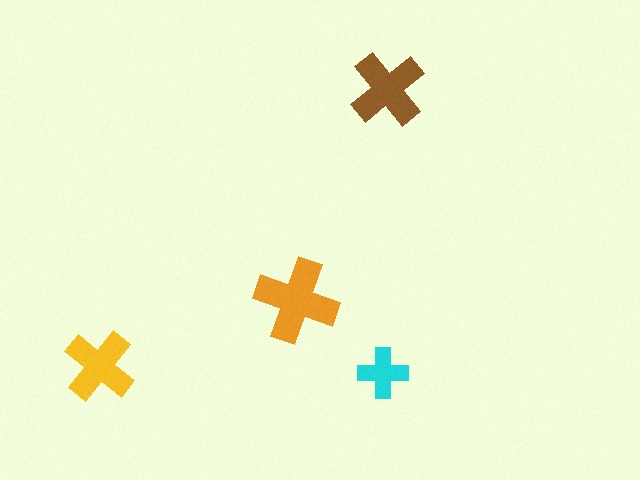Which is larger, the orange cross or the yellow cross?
The orange one.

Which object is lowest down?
The cyan cross is bottommost.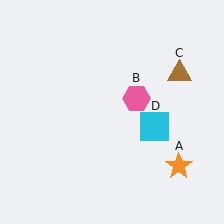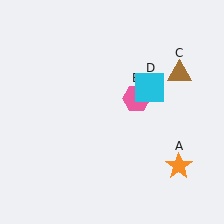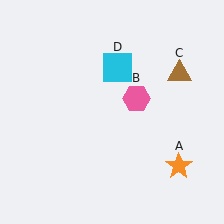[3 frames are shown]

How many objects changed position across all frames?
1 object changed position: cyan square (object D).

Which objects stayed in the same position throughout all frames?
Orange star (object A) and pink hexagon (object B) and brown triangle (object C) remained stationary.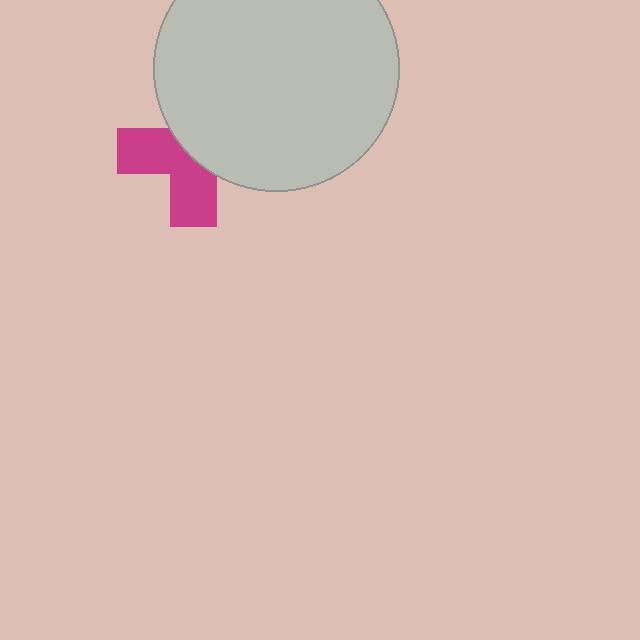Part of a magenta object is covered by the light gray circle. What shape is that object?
It is a cross.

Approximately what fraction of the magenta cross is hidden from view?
Roughly 53% of the magenta cross is hidden behind the light gray circle.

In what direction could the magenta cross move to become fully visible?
The magenta cross could move toward the lower-left. That would shift it out from behind the light gray circle entirely.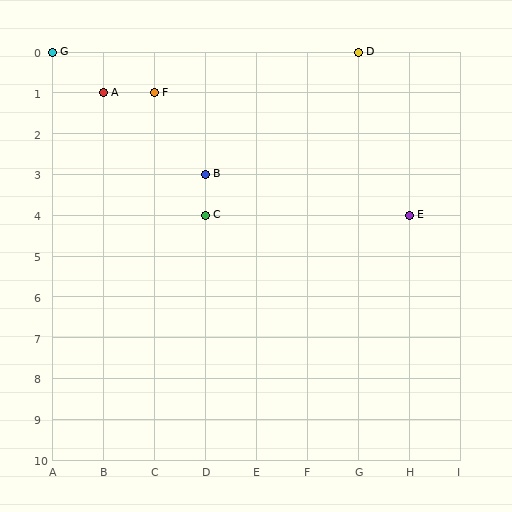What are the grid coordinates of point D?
Point D is at grid coordinates (G, 0).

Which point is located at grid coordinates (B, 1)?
Point A is at (B, 1).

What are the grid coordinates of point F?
Point F is at grid coordinates (C, 1).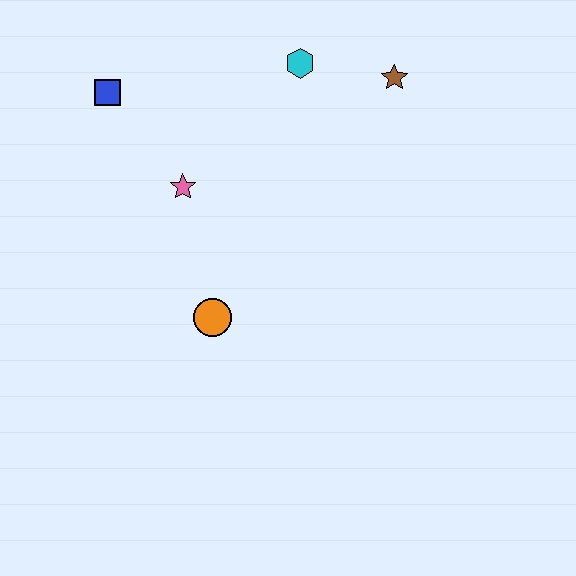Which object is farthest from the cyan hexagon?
The orange circle is farthest from the cyan hexagon.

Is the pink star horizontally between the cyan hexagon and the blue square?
Yes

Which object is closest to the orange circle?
The pink star is closest to the orange circle.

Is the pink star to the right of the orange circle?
No